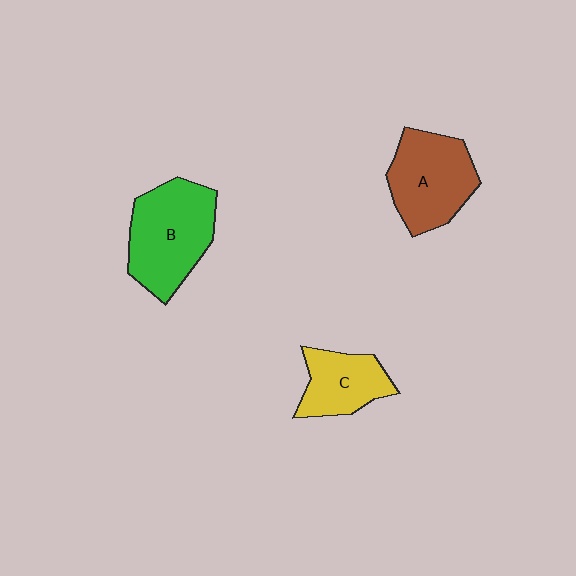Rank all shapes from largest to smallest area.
From largest to smallest: B (green), A (brown), C (yellow).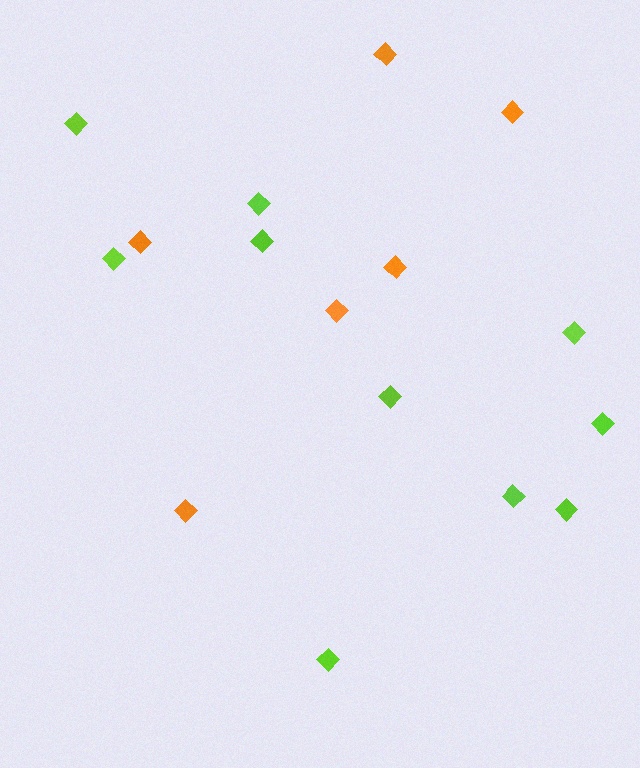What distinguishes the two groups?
There are 2 groups: one group of orange diamonds (6) and one group of lime diamonds (10).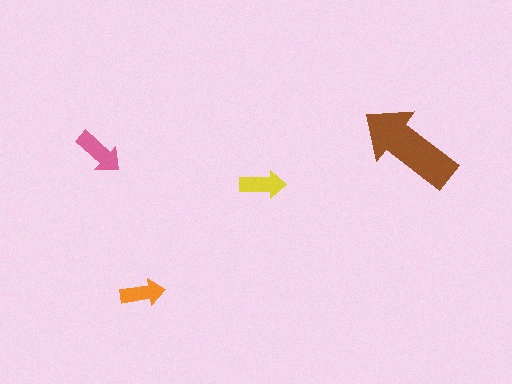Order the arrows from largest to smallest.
the brown one, the pink one, the yellow one, the orange one.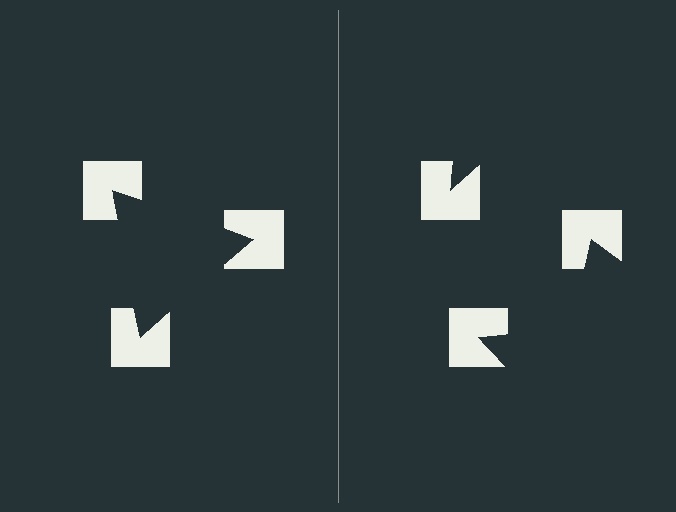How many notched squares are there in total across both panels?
6 — 3 on each side.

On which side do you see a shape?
An illusory triangle appears on the left side. On the right side the wedge cuts are rotated, so no coherent shape forms.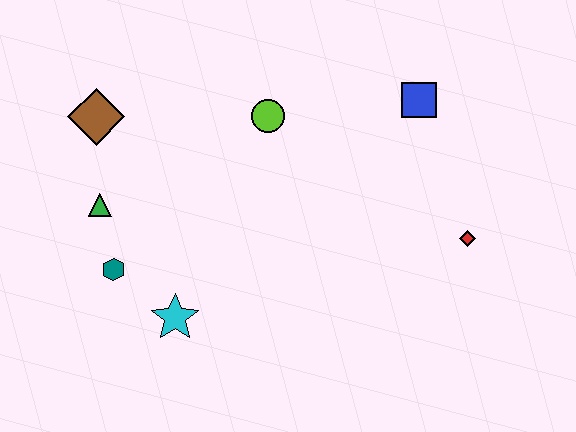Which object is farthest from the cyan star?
The blue square is farthest from the cyan star.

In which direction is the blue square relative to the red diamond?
The blue square is above the red diamond.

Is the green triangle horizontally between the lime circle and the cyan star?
No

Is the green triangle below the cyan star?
No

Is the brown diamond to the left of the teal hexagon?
Yes